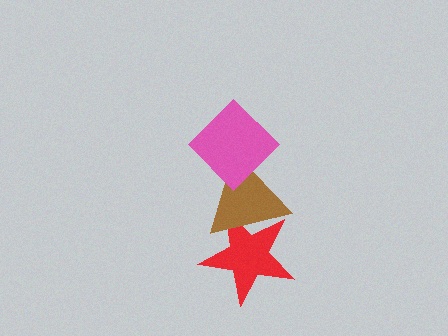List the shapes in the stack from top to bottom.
From top to bottom: the pink diamond, the brown triangle, the red star.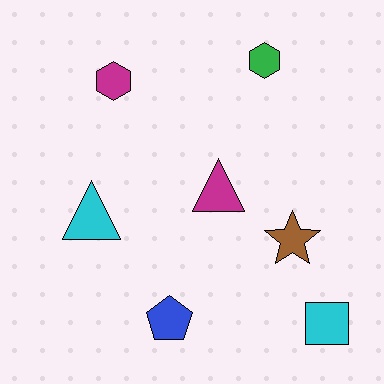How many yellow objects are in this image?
There are no yellow objects.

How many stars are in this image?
There is 1 star.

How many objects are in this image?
There are 7 objects.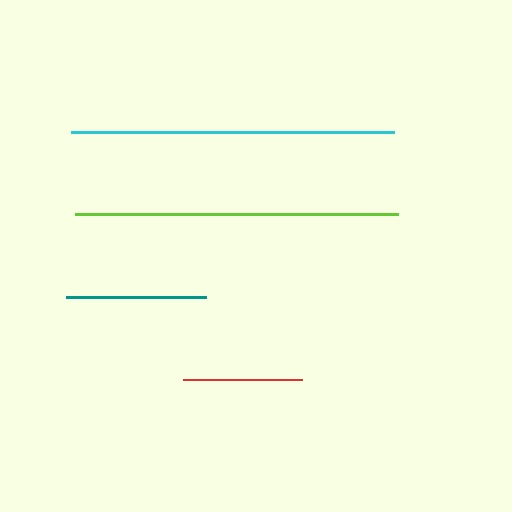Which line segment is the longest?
The cyan line is the longest at approximately 324 pixels.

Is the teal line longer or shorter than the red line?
The teal line is longer than the red line.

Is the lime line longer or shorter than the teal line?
The lime line is longer than the teal line.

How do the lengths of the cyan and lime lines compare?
The cyan and lime lines are approximately the same length.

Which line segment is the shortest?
The red line is the shortest at approximately 119 pixels.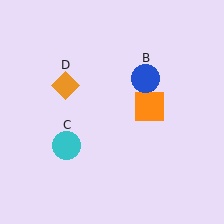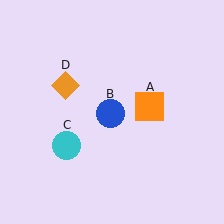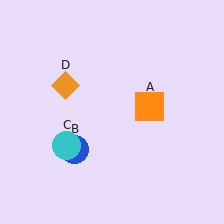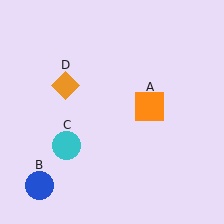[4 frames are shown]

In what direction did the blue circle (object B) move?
The blue circle (object B) moved down and to the left.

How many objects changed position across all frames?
1 object changed position: blue circle (object B).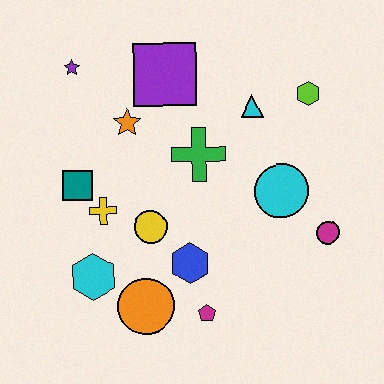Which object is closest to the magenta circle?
The cyan circle is closest to the magenta circle.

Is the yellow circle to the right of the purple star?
Yes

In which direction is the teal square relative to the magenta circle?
The teal square is to the left of the magenta circle.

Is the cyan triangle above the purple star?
No